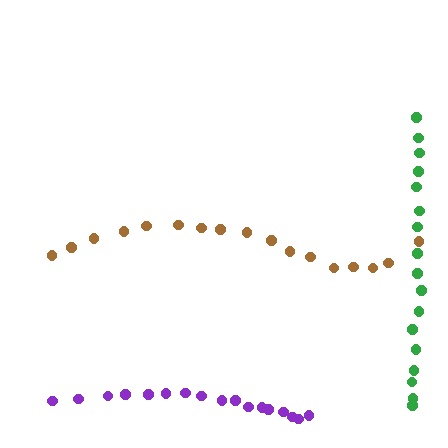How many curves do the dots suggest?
There are 3 distinct paths.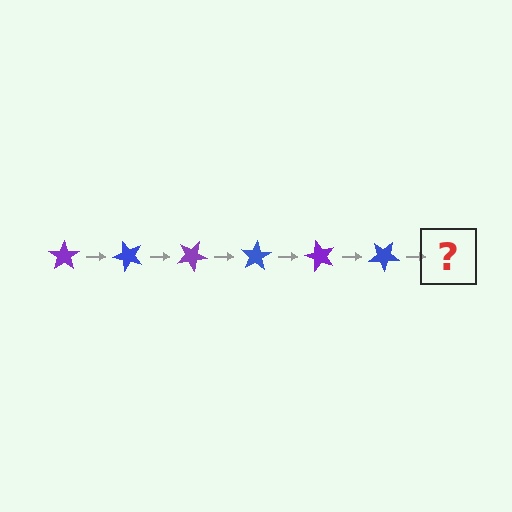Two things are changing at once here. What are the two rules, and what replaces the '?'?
The two rules are that it rotates 50 degrees each step and the color cycles through purple and blue. The '?' should be a purple star, rotated 300 degrees from the start.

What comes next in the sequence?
The next element should be a purple star, rotated 300 degrees from the start.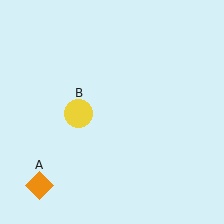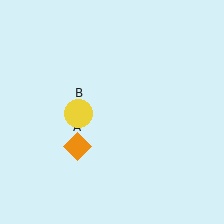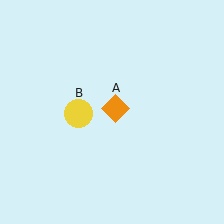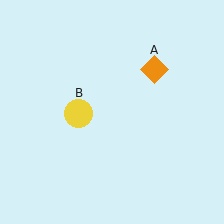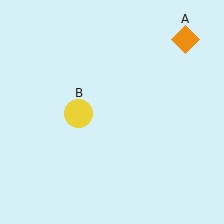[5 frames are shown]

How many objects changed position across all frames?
1 object changed position: orange diamond (object A).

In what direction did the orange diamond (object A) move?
The orange diamond (object A) moved up and to the right.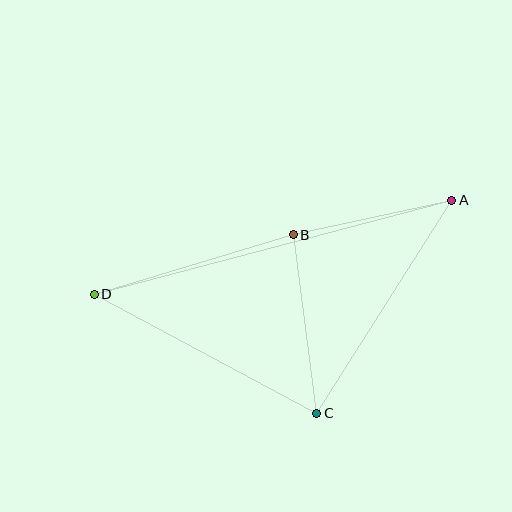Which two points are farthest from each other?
Points A and D are farthest from each other.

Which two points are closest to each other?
Points A and B are closest to each other.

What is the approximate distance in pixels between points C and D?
The distance between C and D is approximately 252 pixels.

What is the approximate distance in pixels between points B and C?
The distance between B and C is approximately 180 pixels.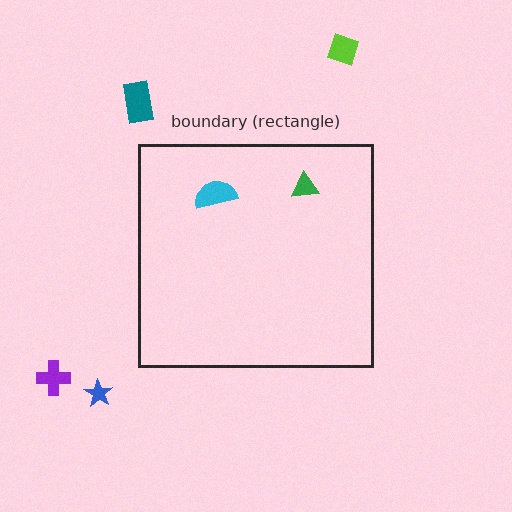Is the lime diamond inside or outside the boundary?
Outside.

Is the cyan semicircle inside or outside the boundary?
Inside.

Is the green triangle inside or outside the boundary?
Inside.